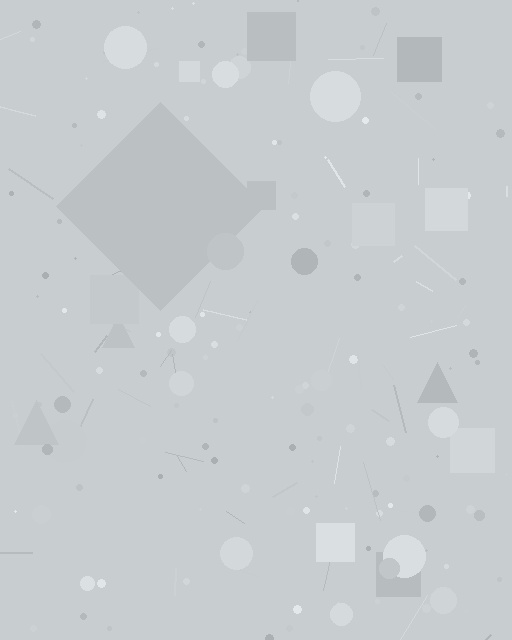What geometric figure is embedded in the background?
A diamond is embedded in the background.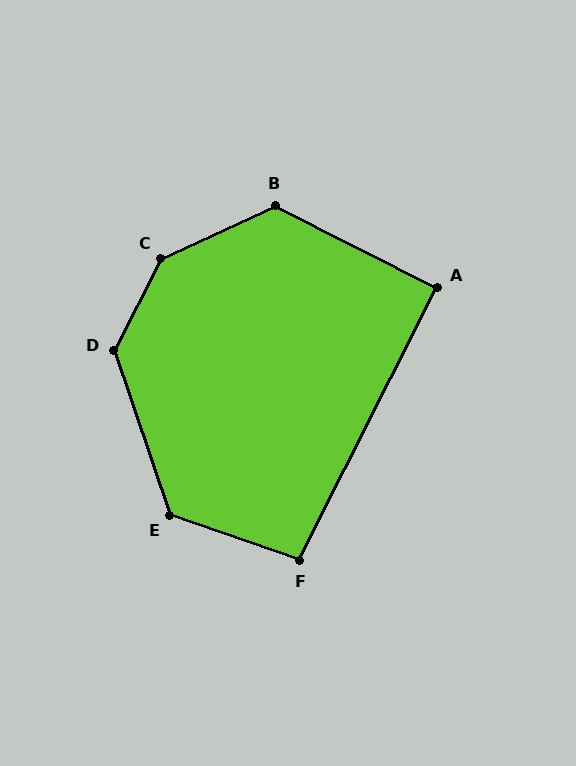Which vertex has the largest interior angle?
C, at approximately 142 degrees.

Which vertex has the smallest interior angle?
A, at approximately 90 degrees.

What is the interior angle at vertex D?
Approximately 134 degrees (obtuse).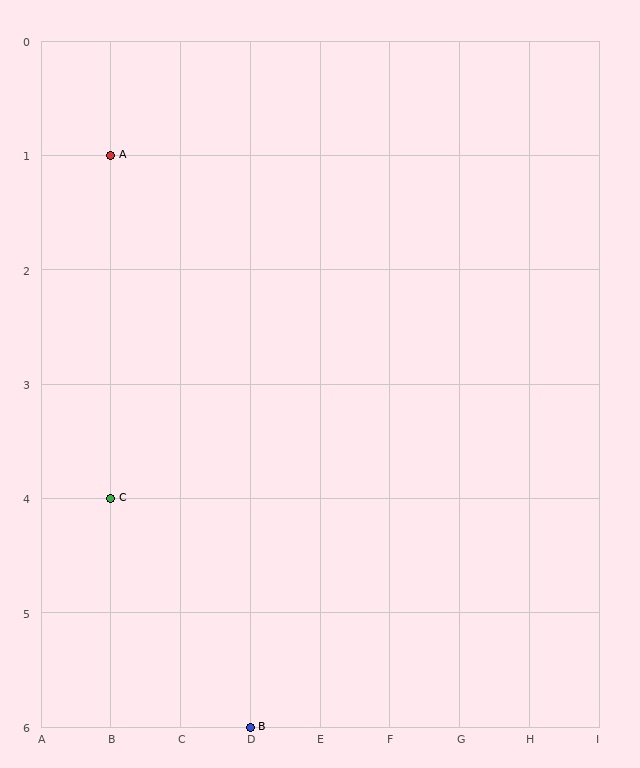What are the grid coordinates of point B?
Point B is at grid coordinates (D, 6).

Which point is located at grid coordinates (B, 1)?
Point A is at (B, 1).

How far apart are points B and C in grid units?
Points B and C are 2 columns and 2 rows apart (about 2.8 grid units diagonally).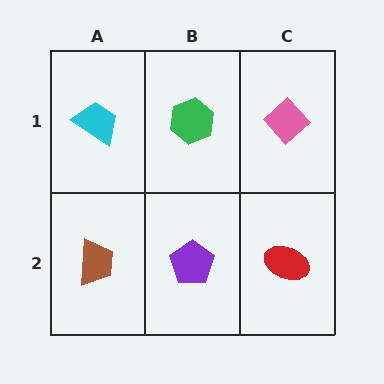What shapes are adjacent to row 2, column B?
A green hexagon (row 1, column B), a brown trapezoid (row 2, column A), a red ellipse (row 2, column C).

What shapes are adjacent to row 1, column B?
A purple pentagon (row 2, column B), a cyan trapezoid (row 1, column A), a pink diamond (row 1, column C).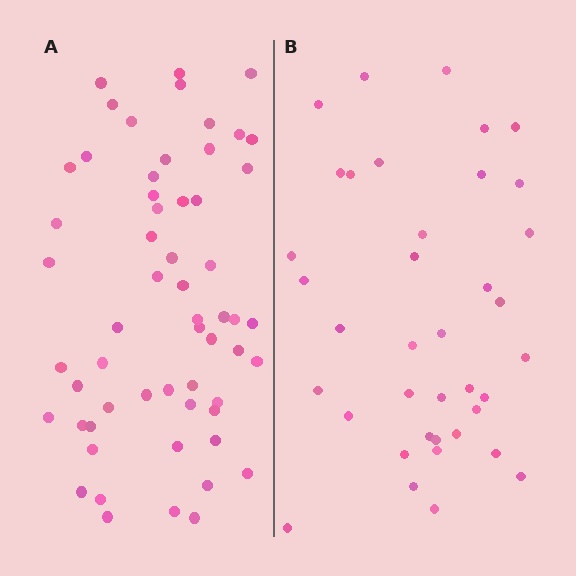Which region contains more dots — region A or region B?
Region A (the left region) has more dots.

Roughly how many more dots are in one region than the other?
Region A has approximately 20 more dots than region B.